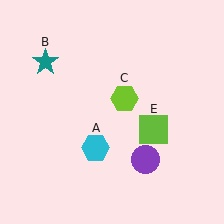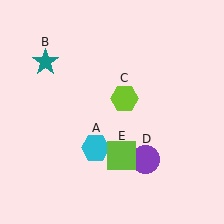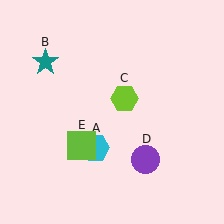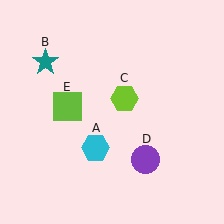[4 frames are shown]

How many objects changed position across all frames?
1 object changed position: lime square (object E).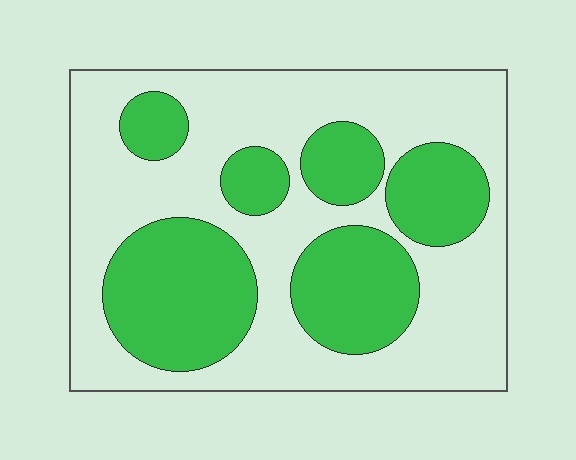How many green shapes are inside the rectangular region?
6.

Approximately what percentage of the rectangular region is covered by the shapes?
Approximately 40%.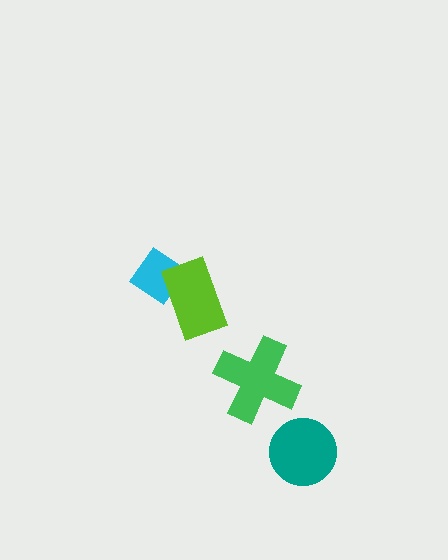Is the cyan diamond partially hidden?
Yes, it is partially covered by another shape.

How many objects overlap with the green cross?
0 objects overlap with the green cross.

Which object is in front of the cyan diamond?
The lime rectangle is in front of the cyan diamond.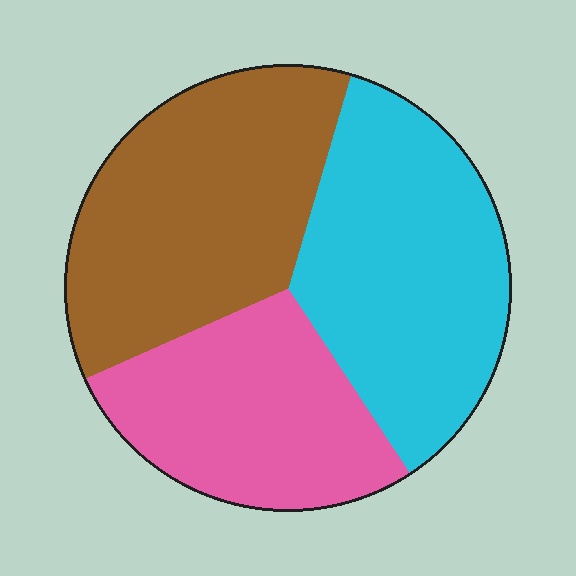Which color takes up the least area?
Pink, at roughly 30%.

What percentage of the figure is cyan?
Cyan covers 36% of the figure.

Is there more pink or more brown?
Brown.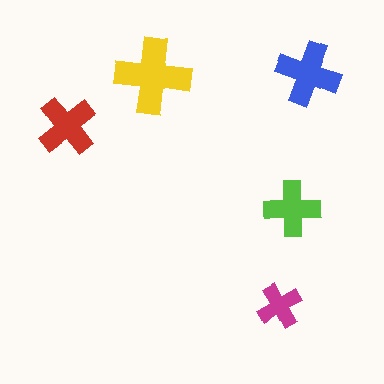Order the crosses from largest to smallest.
the yellow one, the blue one, the red one, the lime one, the magenta one.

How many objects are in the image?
There are 5 objects in the image.